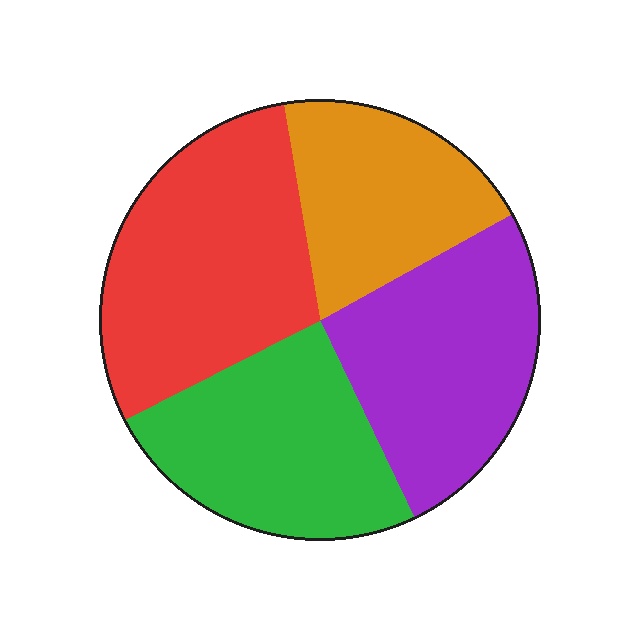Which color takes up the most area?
Red, at roughly 30%.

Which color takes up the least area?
Orange, at roughly 20%.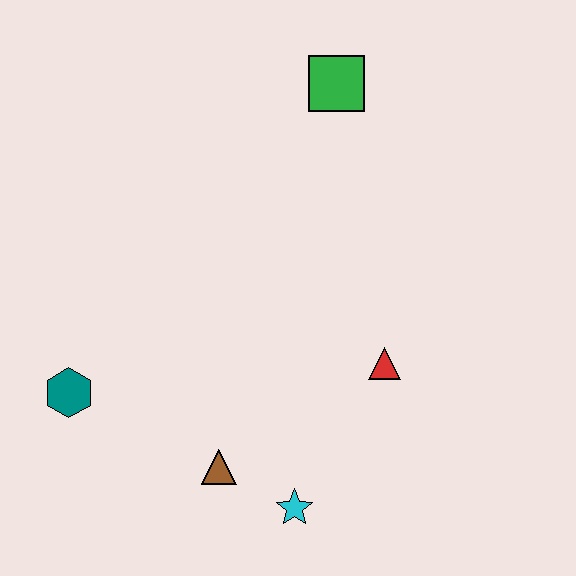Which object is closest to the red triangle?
The cyan star is closest to the red triangle.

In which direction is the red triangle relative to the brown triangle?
The red triangle is to the right of the brown triangle.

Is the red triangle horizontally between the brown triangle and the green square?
No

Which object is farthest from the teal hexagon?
The green square is farthest from the teal hexagon.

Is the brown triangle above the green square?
No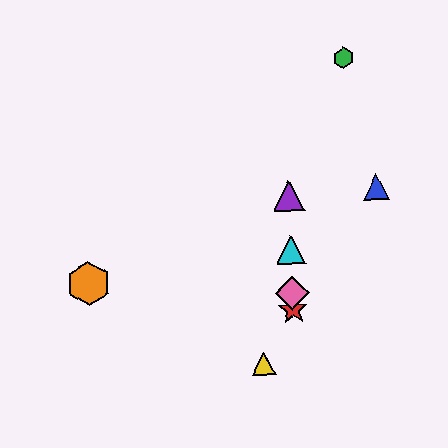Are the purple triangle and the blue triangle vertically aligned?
No, the purple triangle is at x≈289 and the blue triangle is at x≈376.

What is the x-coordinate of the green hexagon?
The green hexagon is at x≈344.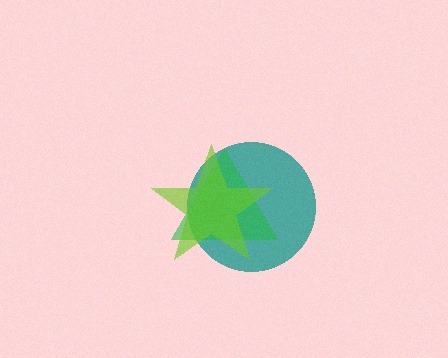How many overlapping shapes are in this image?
There are 3 overlapping shapes in the image.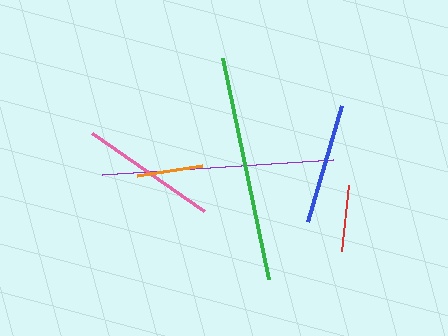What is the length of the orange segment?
The orange segment is approximately 65 pixels long.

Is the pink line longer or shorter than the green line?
The green line is longer than the pink line.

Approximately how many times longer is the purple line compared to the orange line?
The purple line is approximately 3.5 times the length of the orange line.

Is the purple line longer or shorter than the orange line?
The purple line is longer than the orange line.